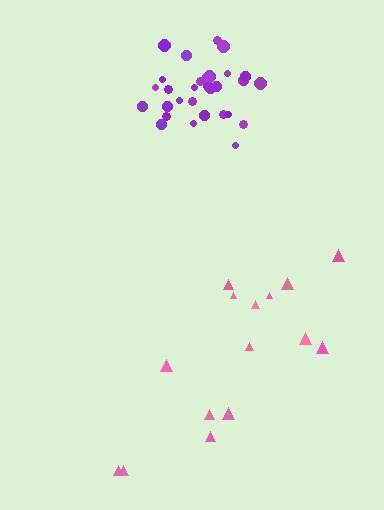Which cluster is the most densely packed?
Purple.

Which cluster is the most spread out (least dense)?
Pink.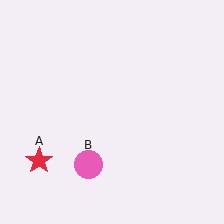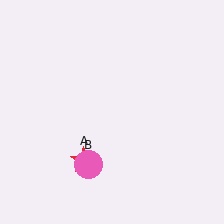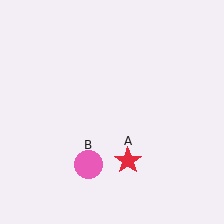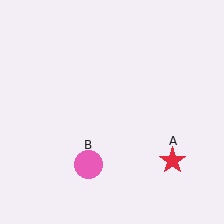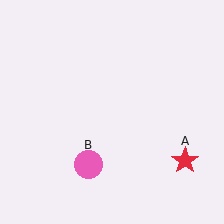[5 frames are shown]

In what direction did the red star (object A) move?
The red star (object A) moved right.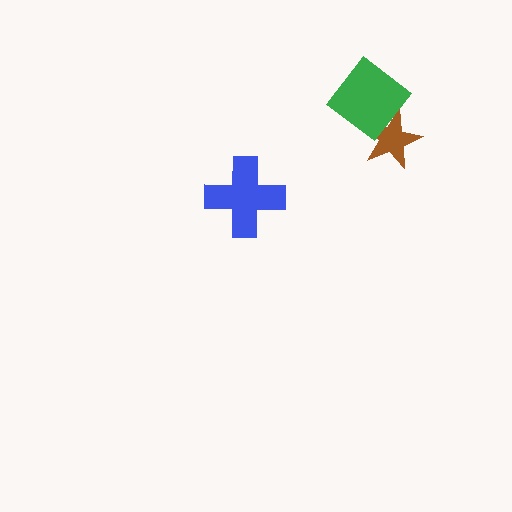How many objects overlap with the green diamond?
1 object overlaps with the green diamond.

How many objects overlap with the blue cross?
0 objects overlap with the blue cross.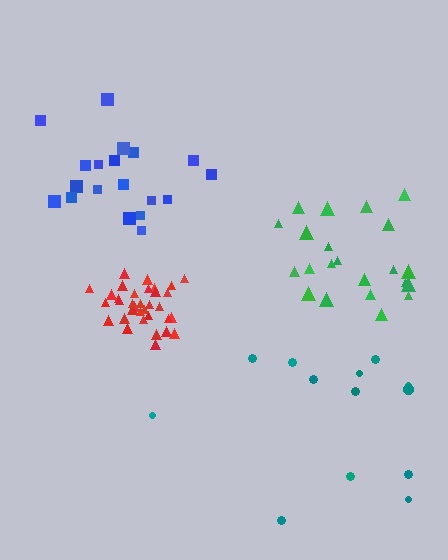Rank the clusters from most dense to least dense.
red, blue, green, teal.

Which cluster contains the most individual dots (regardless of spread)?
Red (34).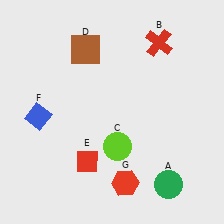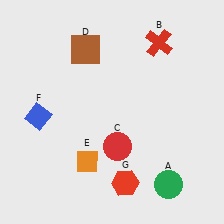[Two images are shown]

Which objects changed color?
C changed from lime to red. E changed from red to orange.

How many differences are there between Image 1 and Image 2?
There are 2 differences between the two images.